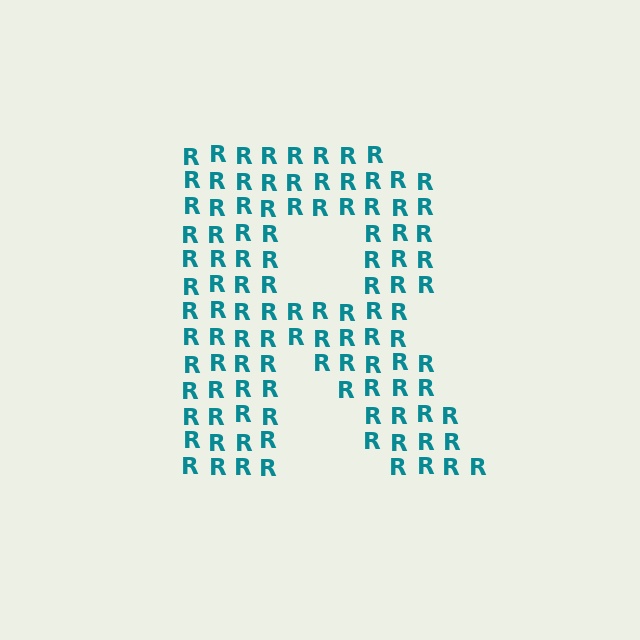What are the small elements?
The small elements are letter R's.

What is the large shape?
The large shape is the letter R.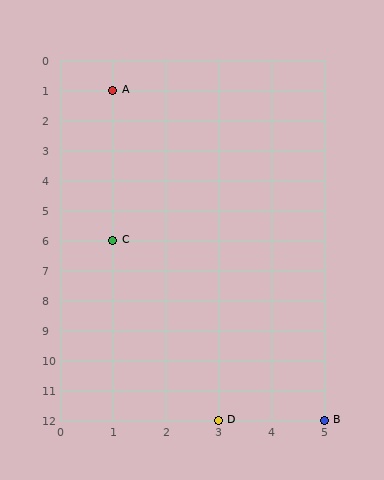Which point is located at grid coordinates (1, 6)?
Point C is at (1, 6).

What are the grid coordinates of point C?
Point C is at grid coordinates (1, 6).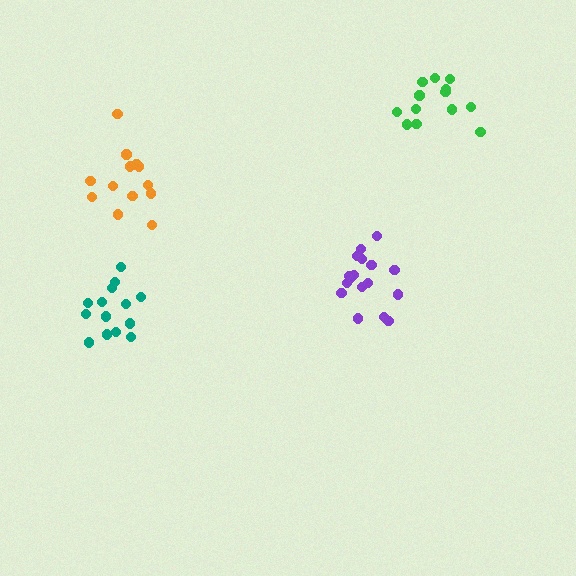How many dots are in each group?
Group 1: 13 dots, Group 2: 14 dots, Group 3: 13 dots, Group 4: 17 dots (57 total).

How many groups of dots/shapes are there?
There are 4 groups.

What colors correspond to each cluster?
The clusters are colored: orange, teal, green, purple.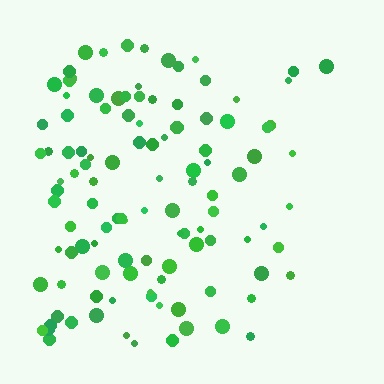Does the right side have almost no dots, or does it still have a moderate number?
Still a moderate number, just noticeably fewer than the left.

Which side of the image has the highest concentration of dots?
The left.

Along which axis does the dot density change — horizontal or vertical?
Horizontal.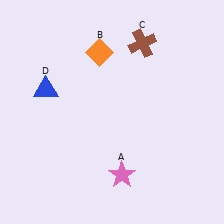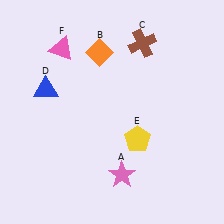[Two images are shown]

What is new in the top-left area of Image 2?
A pink triangle (F) was added in the top-left area of Image 2.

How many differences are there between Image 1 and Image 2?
There are 2 differences between the two images.